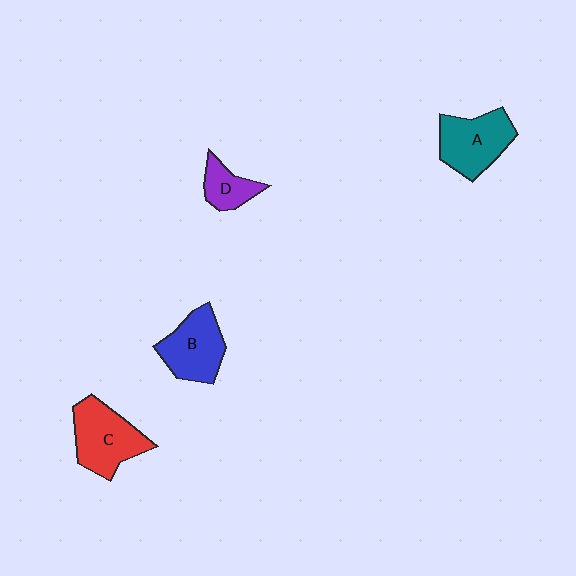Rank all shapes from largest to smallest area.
From largest to smallest: C (red), A (teal), B (blue), D (purple).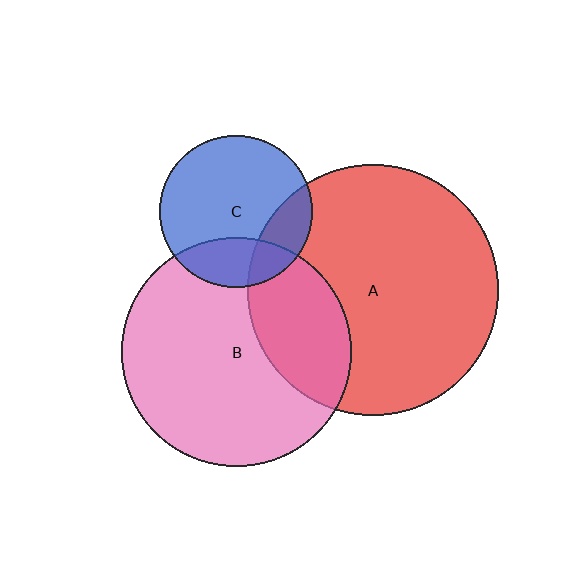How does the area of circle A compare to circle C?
Approximately 2.7 times.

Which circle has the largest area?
Circle A (red).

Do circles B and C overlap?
Yes.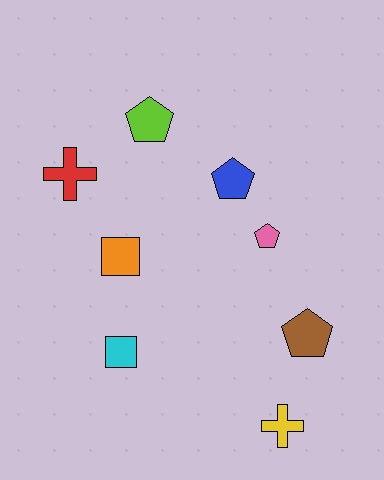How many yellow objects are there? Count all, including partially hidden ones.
There is 1 yellow object.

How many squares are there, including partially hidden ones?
There are 2 squares.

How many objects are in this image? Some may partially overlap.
There are 8 objects.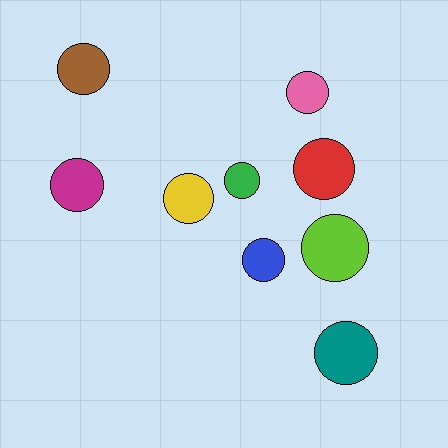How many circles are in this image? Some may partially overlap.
There are 9 circles.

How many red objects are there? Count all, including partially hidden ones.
There is 1 red object.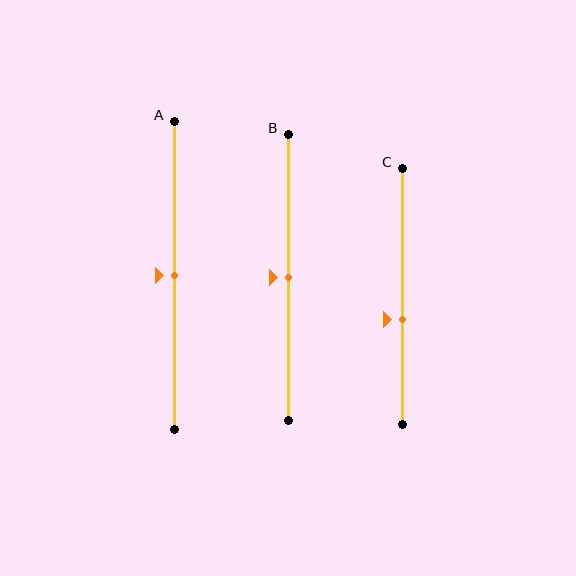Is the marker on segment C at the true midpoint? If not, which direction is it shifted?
No, the marker on segment C is shifted downward by about 9% of the segment length.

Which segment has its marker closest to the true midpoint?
Segment A has its marker closest to the true midpoint.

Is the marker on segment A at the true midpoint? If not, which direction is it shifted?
Yes, the marker on segment A is at the true midpoint.